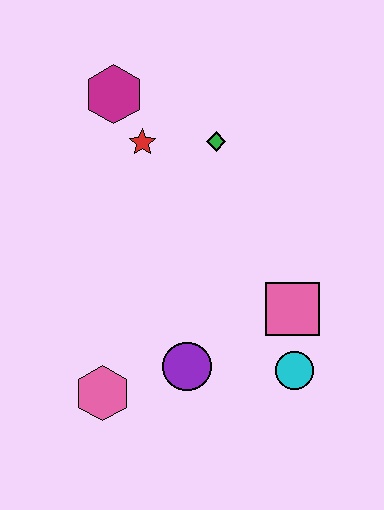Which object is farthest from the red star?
The cyan circle is farthest from the red star.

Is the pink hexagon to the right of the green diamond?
No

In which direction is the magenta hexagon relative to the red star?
The magenta hexagon is above the red star.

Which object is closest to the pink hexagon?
The purple circle is closest to the pink hexagon.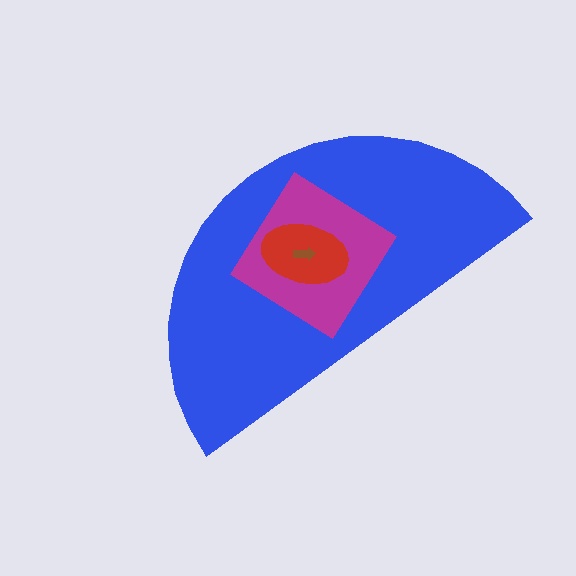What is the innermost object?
The brown arrow.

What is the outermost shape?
The blue semicircle.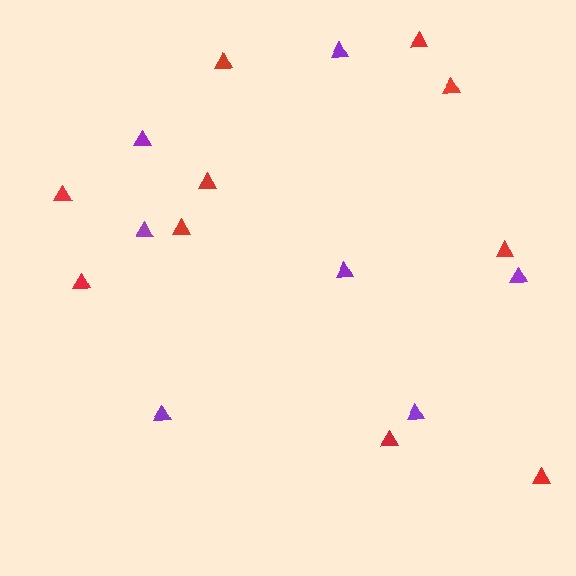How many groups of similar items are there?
There are 2 groups: one group of purple triangles (7) and one group of red triangles (10).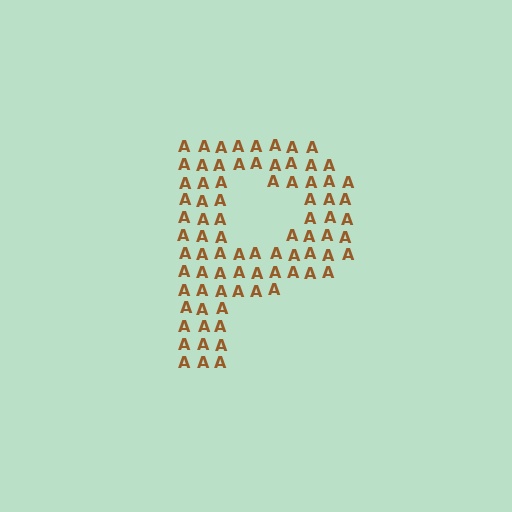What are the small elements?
The small elements are letter A's.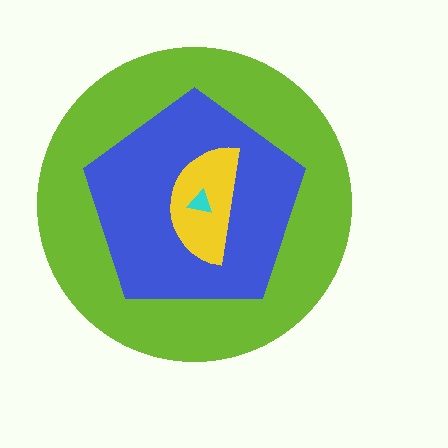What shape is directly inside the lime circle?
The blue pentagon.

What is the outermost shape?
The lime circle.